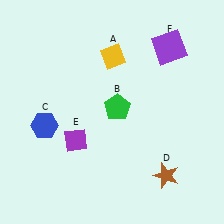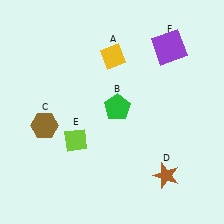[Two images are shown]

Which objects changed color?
C changed from blue to brown. E changed from purple to lime.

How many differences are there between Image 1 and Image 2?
There are 2 differences between the two images.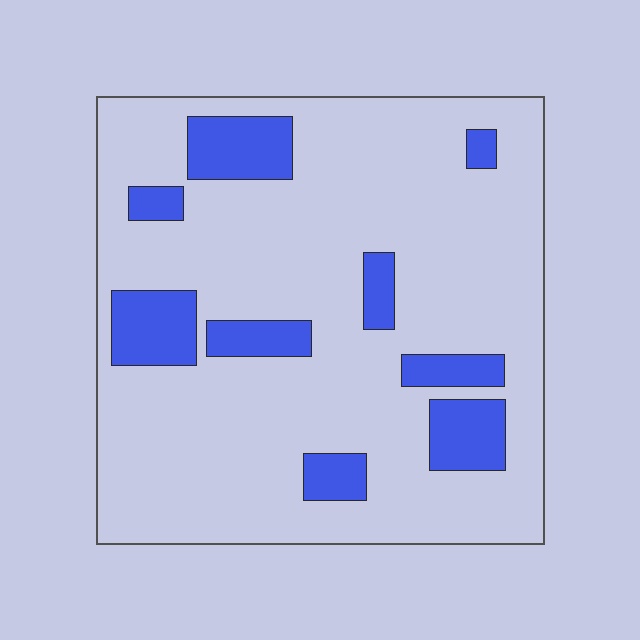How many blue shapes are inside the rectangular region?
9.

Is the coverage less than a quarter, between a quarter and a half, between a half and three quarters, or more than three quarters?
Less than a quarter.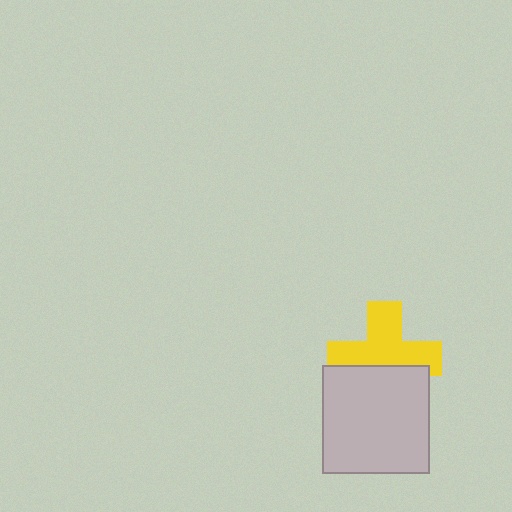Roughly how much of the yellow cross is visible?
About half of it is visible (roughly 64%).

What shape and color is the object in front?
The object in front is a light gray square.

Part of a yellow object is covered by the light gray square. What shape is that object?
It is a cross.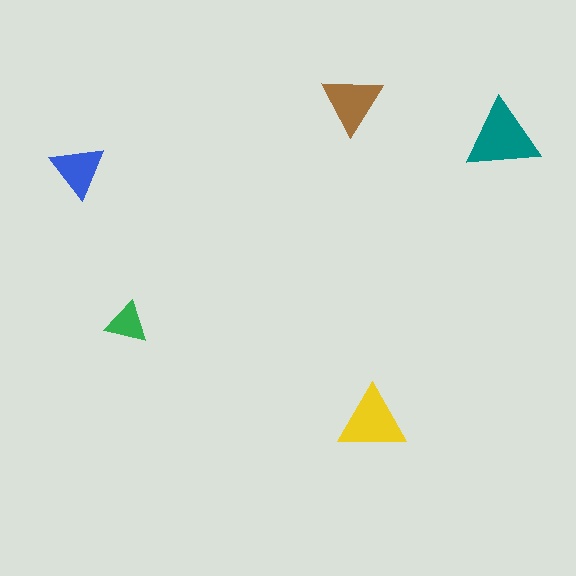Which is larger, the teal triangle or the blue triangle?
The teal one.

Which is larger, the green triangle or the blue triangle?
The blue one.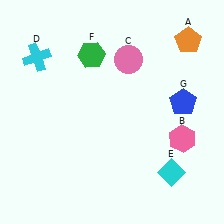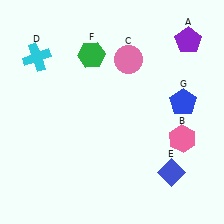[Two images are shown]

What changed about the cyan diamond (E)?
In Image 1, E is cyan. In Image 2, it changed to blue.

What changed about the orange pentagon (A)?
In Image 1, A is orange. In Image 2, it changed to purple.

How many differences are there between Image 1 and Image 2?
There are 2 differences between the two images.